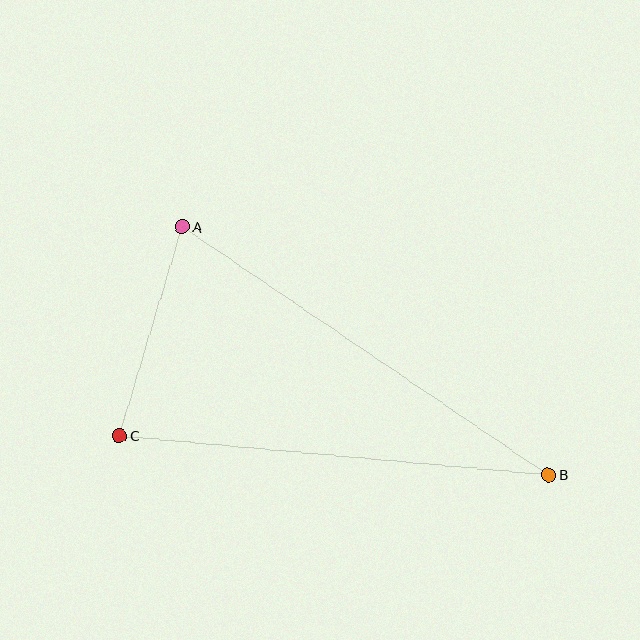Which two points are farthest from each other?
Points A and B are farthest from each other.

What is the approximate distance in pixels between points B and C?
The distance between B and C is approximately 431 pixels.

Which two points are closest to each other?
Points A and C are closest to each other.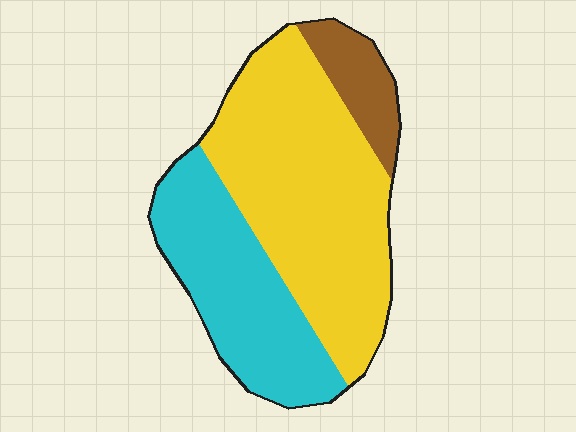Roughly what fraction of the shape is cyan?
Cyan covers 34% of the shape.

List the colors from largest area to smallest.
From largest to smallest: yellow, cyan, brown.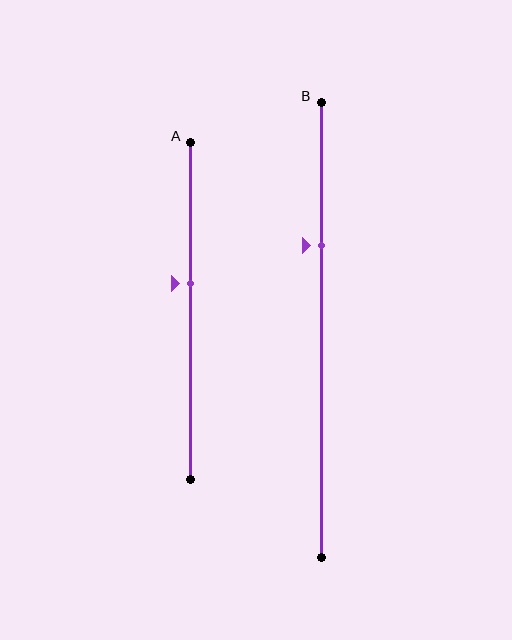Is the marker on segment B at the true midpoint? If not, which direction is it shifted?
No, the marker on segment B is shifted upward by about 19% of the segment length.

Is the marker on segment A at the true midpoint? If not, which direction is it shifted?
No, the marker on segment A is shifted upward by about 8% of the segment length.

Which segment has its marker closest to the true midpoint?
Segment A has its marker closest to the true midpoint.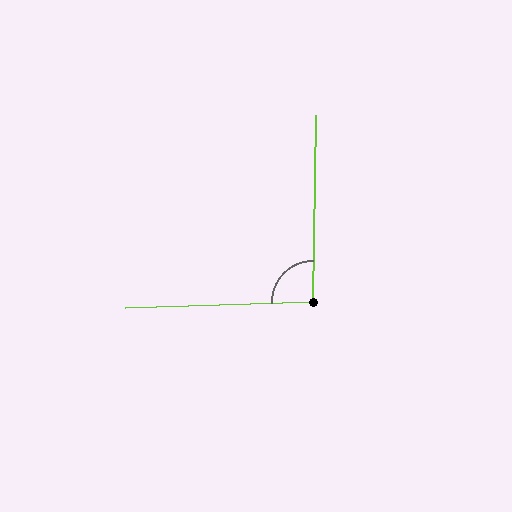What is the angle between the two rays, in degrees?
Approximately 93 degrees.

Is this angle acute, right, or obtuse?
It is approximately a right angle.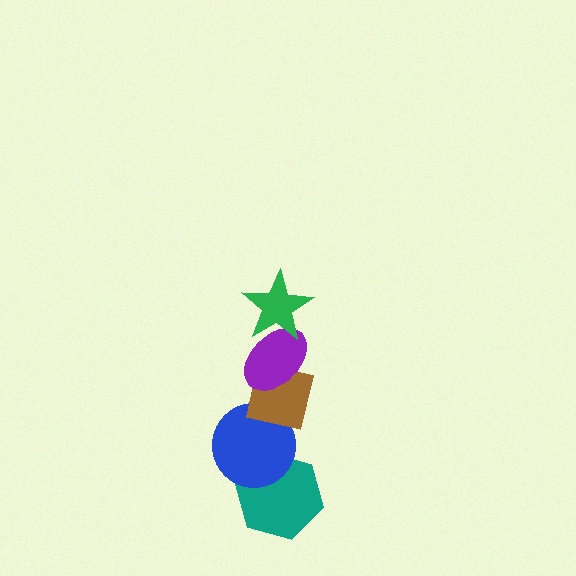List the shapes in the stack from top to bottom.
From top to bottom: the green star, the purple ellipse, the brown square, the blue circle, the teal hexagon.